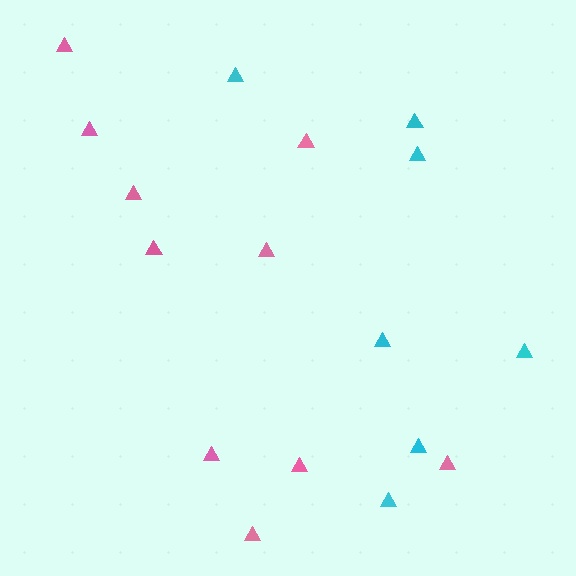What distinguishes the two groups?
There are 2 groups: one group of cyan triangles (7) and one group of pink triangles (10).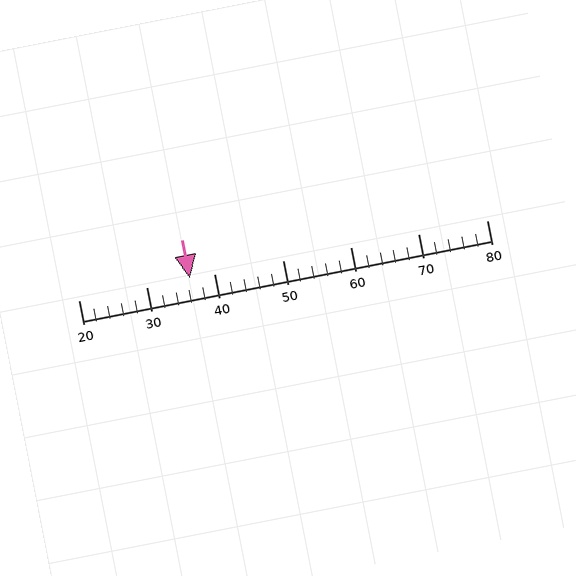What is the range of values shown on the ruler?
The ruler shows values from 20 to 80.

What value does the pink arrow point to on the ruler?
The pink arrow points to approximately 36.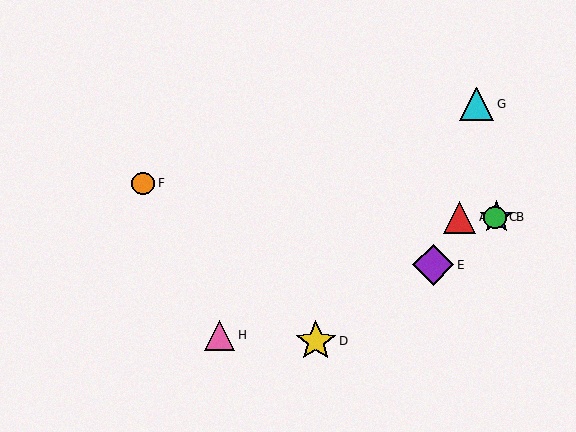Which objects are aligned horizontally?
Objects A, B, C are aligned horizontally.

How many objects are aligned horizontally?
3 objects (A, B, C) are aligned horizontally.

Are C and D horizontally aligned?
No, C is at y≈217 and D is at y≈341.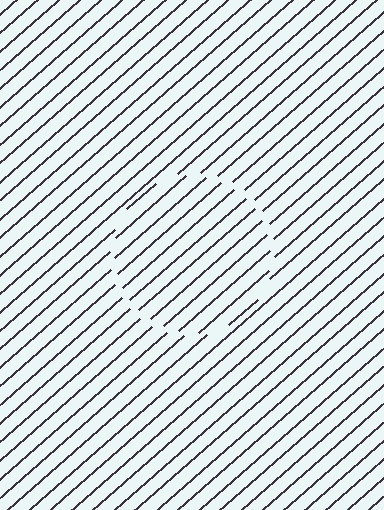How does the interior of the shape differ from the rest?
The interior of the shape contains the same grating, shifted by half a period — the contour is defined by the phase discontinuity where line-ends from the inner and outer gratings abut.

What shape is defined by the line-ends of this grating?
An illusory circle. The interior of the shape contains the same grating, shifted by half a period — the contour is defined by the phase discontinuity where line-ends from the inner and outer gratings abut.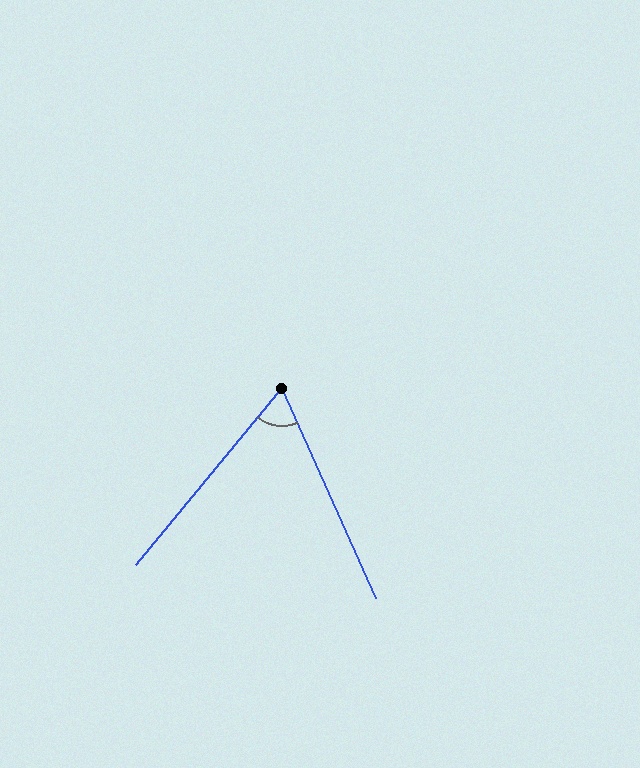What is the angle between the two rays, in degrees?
Approximately 64 degrees.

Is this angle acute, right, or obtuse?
It is acute.